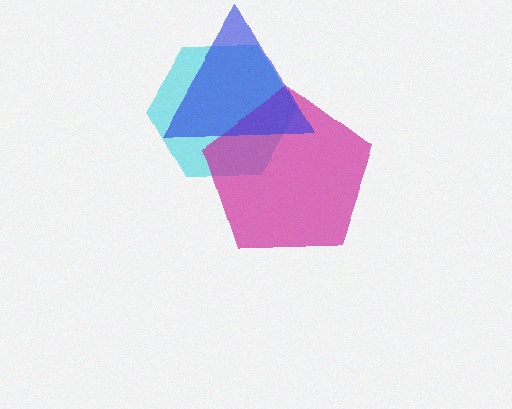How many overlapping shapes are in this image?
There are 3 overlapping shapes in the image.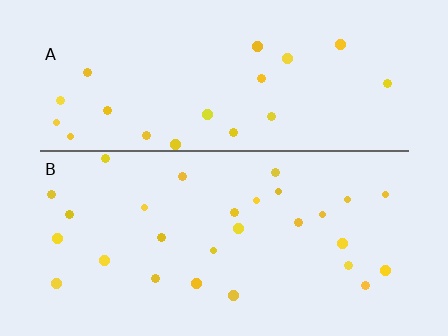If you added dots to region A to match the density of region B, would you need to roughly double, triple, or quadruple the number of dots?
Approximately double.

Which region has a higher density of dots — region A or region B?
B (the bottom).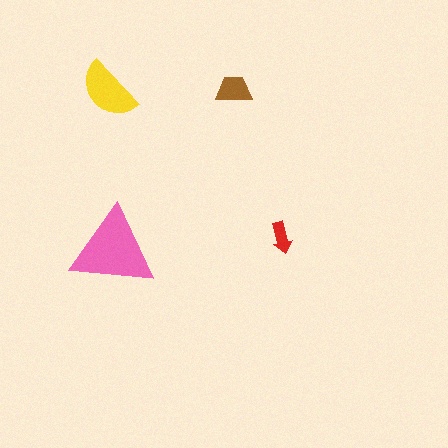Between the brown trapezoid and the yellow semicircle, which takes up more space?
The yellow semicircle.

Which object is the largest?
The pink triangle.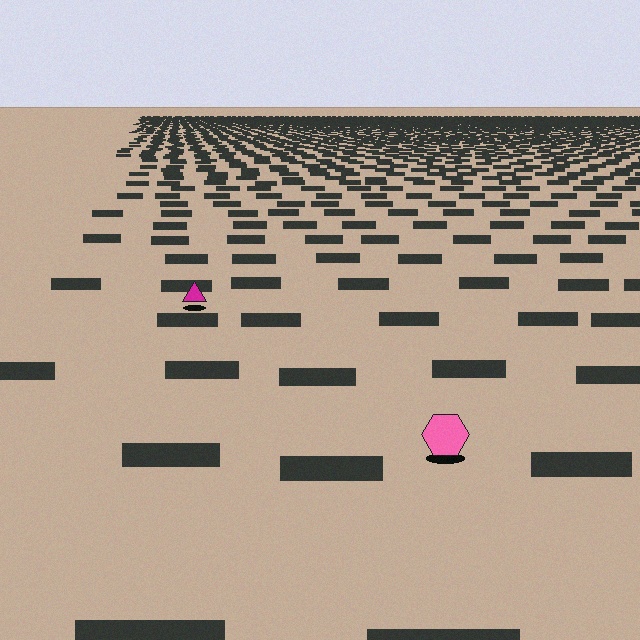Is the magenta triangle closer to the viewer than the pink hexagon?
No. The pink hexagon is closer — you can tell from the texture gradient: the ground texture is coarser near it.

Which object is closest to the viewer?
The pink hexagon is closest. The texture marks near it are larger and more spread out.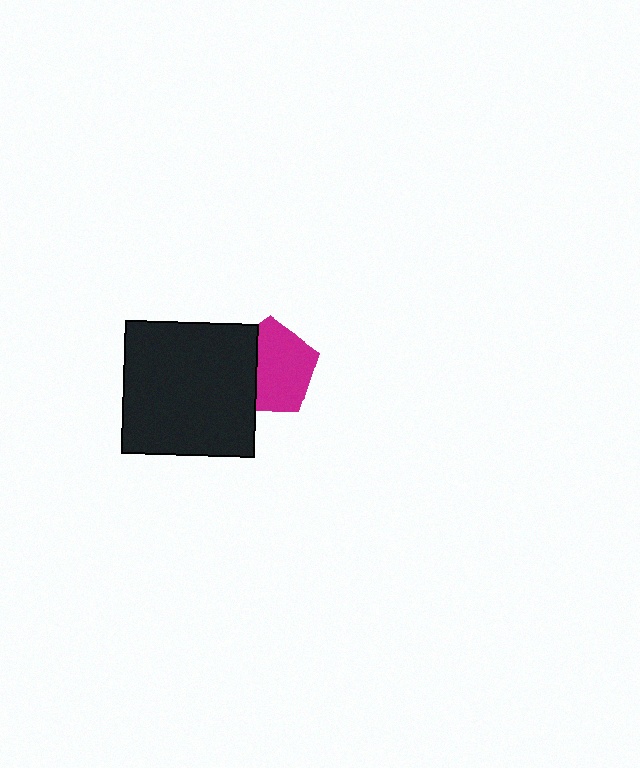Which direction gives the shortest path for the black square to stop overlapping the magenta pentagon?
Moving left gives the shortest separation.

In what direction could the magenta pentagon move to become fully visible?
The magenta pentagon could move right. That would shift it out from behind the black square entirely.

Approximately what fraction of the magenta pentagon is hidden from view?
Roughly 35% of the magenta pentagon is hidden behind the black square.